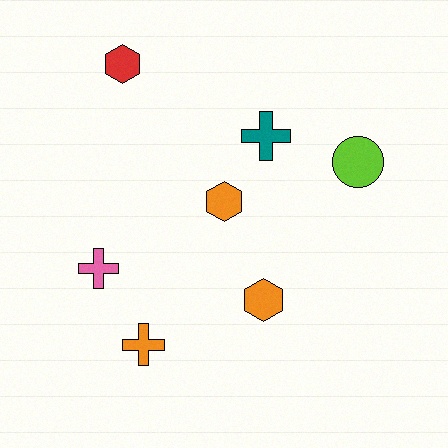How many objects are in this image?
There are 7 objects.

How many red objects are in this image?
There is 1 red object.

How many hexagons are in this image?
There are 3 hexagons.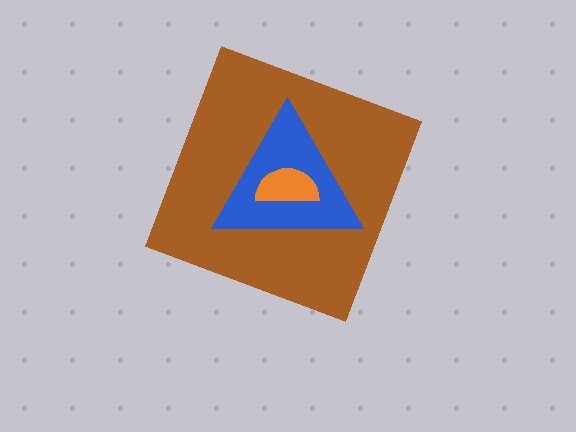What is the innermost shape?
The orange semicircle.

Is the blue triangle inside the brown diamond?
Yes.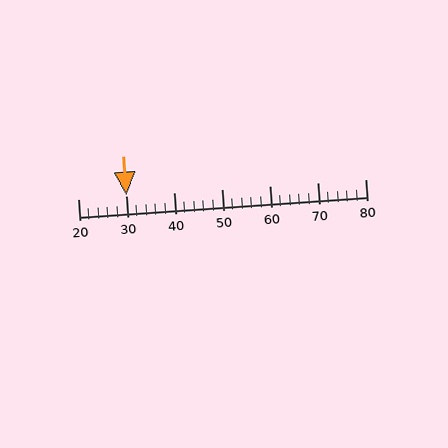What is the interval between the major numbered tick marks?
The major tick marks are spaced 10 units apart.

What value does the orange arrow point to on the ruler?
The orange arrow points to approximately 30.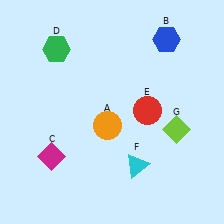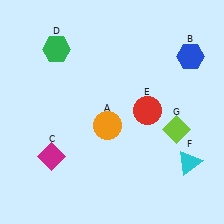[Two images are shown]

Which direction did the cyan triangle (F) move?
The cyan triangle (F) moved right.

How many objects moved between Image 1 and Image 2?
2 objects moved between the two images.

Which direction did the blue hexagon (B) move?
The blue hexagon (B) moved right.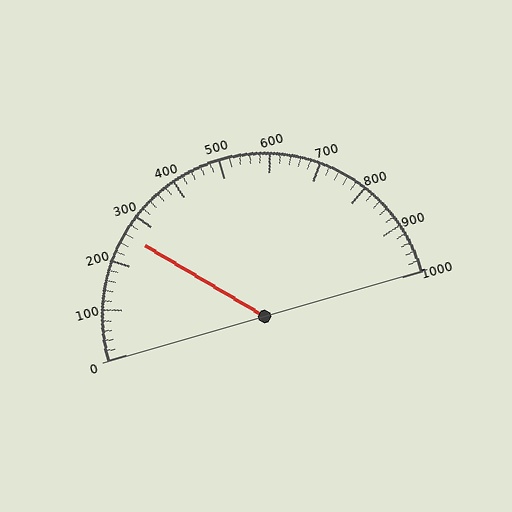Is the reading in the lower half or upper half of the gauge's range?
The reading is in the lower half of the range (0 to 1000).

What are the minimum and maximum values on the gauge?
The gauge ranges from 0 to 1000.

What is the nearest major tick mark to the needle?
The nearest major tick mark is 300.